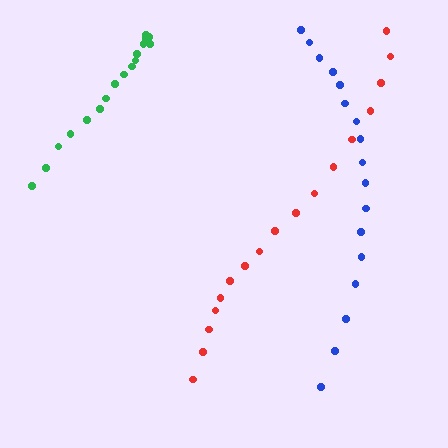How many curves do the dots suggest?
There are 3 distinct paths.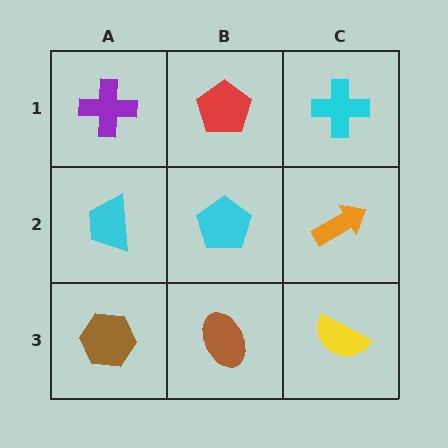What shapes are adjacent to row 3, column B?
A cyan pentagon (row 2, column B), a brown hexagon (row 3, column A), a yellow semicircle (row 3, column C).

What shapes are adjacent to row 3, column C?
An orange arrow (row 2, column C), a brown ellipse (row 3, column B).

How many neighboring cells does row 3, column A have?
2.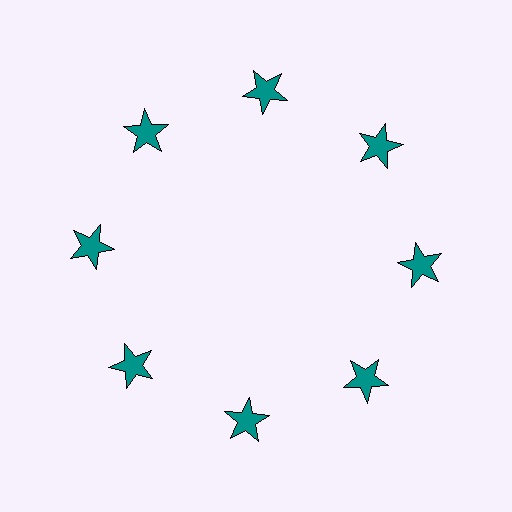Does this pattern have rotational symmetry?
Yes, this pattern has 8-fold rotational symmetry. It looks the same after rotating 45 degrees around the center.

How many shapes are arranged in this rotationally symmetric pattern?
There are 8 shapes, arranged in 8 groups of 1.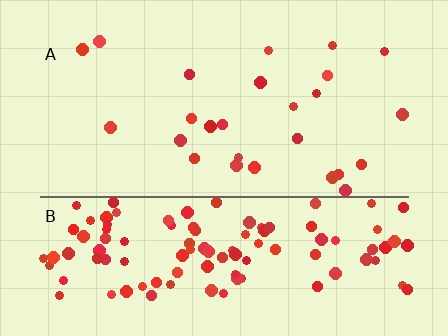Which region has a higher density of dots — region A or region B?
B (the bottom).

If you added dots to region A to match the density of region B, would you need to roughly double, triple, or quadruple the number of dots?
Approximately quadruple.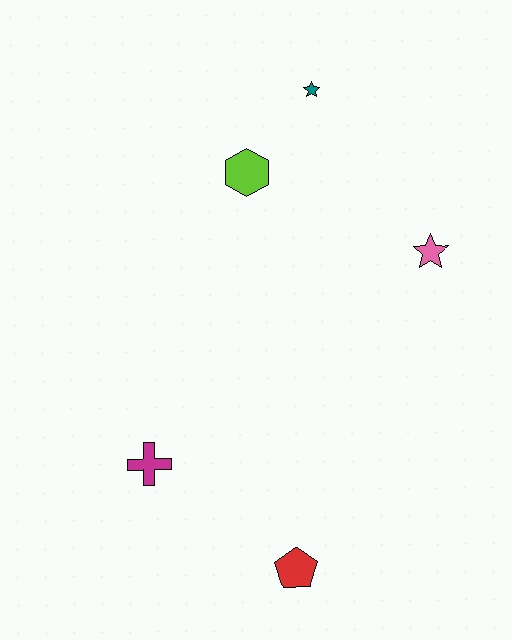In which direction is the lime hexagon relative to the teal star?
The lime hexagon is below the teal star.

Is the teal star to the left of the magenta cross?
No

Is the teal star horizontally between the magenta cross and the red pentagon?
No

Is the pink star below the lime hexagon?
Yes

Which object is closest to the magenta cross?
The red pentagon is closest to the magenta cross.